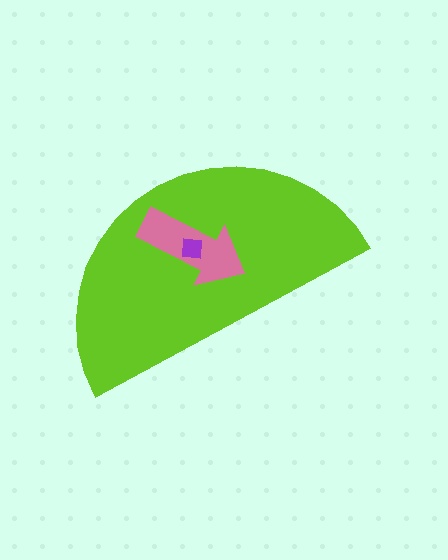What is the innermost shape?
The purple square.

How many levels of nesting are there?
3.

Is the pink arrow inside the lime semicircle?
Yes.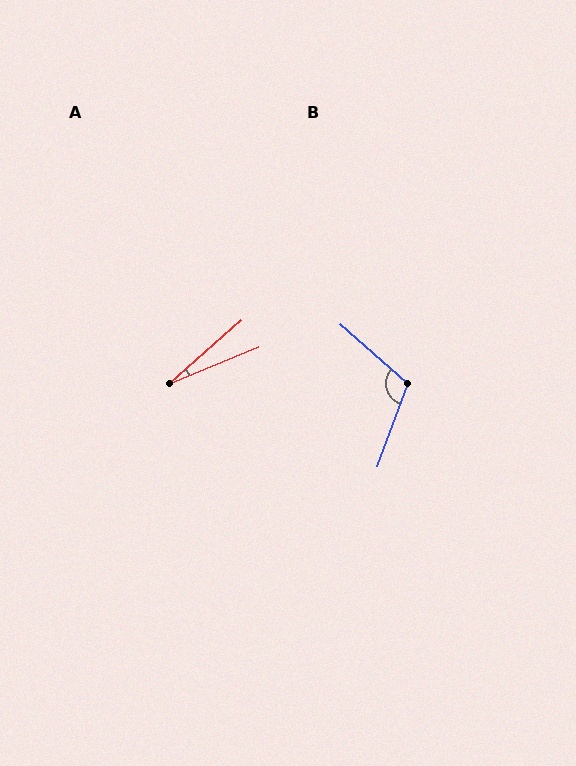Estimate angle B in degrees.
Approximately 111 degrees.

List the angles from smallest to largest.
A (19°), B (111°).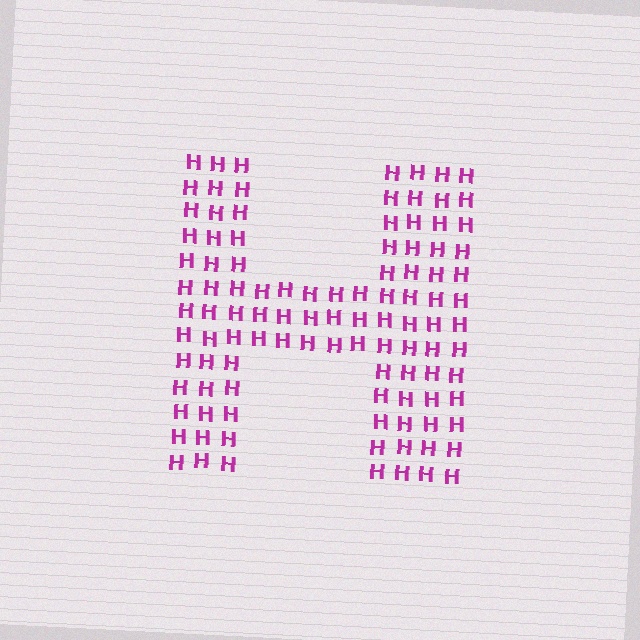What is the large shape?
The large shape is the letter H.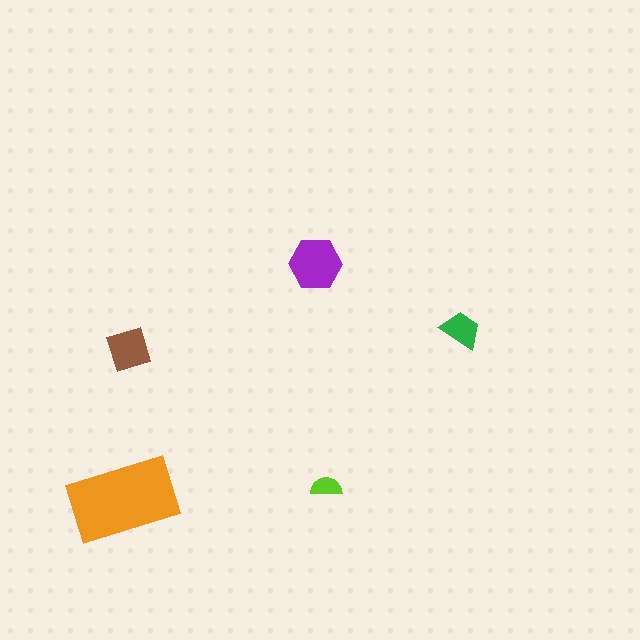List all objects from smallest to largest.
The lime semicircle, the green trapezoid, the brown square, the purple hexagon, the orange rectangle.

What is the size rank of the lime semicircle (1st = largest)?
5th.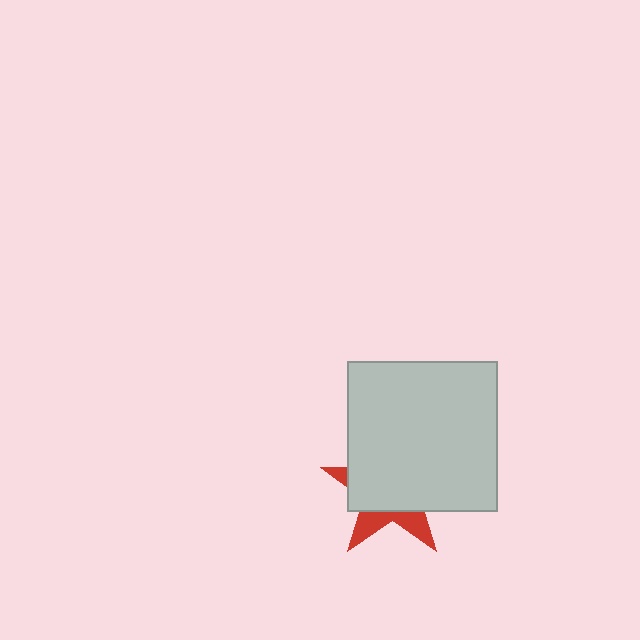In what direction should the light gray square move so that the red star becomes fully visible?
The light gray square should move up. That is the shortest direction to clear the overlap and leave the red star fully visible.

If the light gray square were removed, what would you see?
You would see the complete red star.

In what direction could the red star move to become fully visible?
The red star could move down. That would shift it out from behind the light gray square entirely.